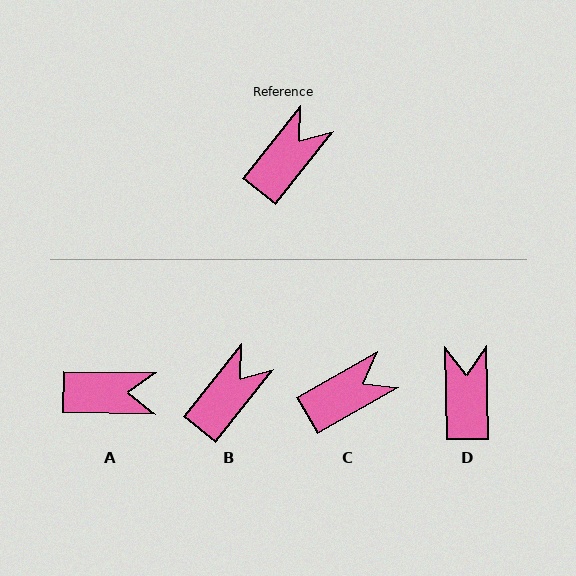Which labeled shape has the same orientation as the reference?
B.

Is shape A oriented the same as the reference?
No, it is off by about 52 degrees.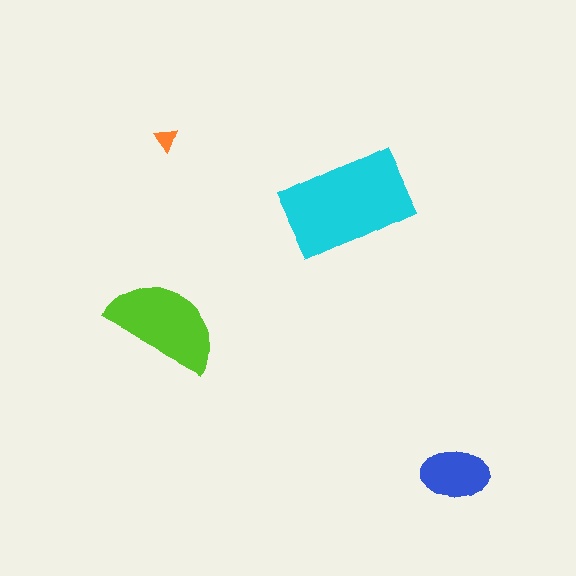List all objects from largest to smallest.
The cyan rectangle, the lime semicircle, the blue ellipse, the orange triangle.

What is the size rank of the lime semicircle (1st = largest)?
2nd.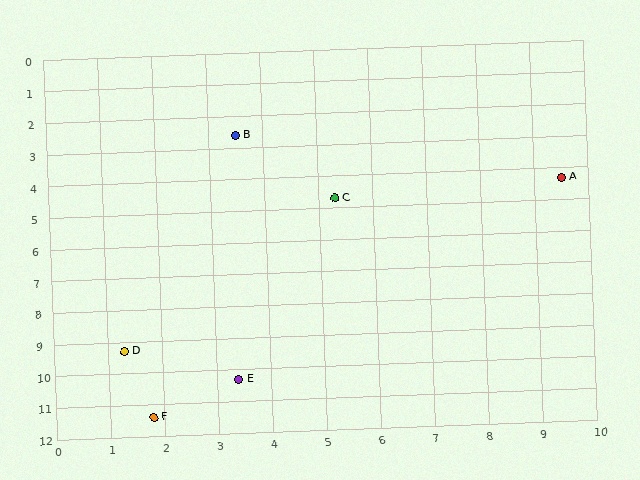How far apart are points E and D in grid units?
Points E and D are about 2.3 grid units apart.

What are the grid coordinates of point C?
Point C is at approximately (5.3, 4.7).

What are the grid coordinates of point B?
Point B is at approximately (3.5, 2.6).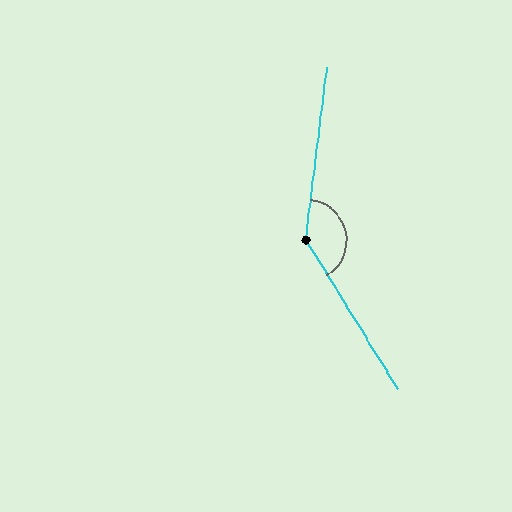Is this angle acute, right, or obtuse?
It is obtuse.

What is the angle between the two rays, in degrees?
Approximately 141 degrees.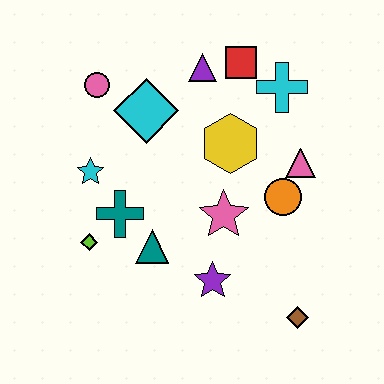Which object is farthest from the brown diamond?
The pink circle is farthest from the brown diamond.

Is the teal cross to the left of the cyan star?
No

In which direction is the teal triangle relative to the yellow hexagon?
The teal triangle is below the yellow hexagon.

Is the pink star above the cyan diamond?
No